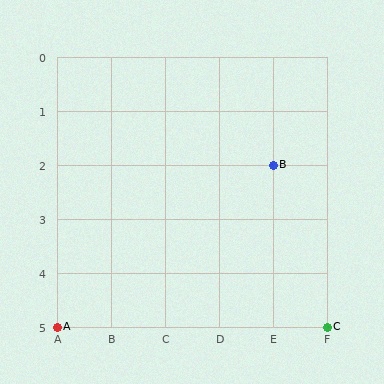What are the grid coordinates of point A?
Point A is at grid coordinates (A, 5).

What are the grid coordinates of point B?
Point B is at grid coordinates (E, 2).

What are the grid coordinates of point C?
Point C is at grid coordinates (F, 5).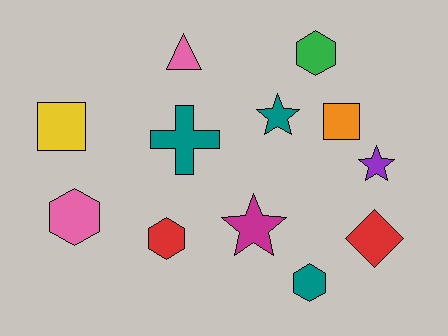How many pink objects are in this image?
There are 2 pink objects.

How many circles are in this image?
There are no circles.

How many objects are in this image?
There are 12 objects.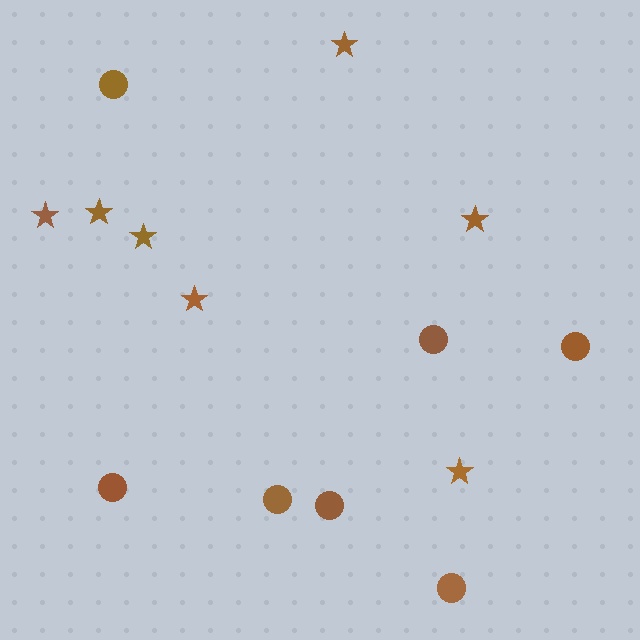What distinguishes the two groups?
There are 2 groups: one group of circles (7) and one group of stars (7).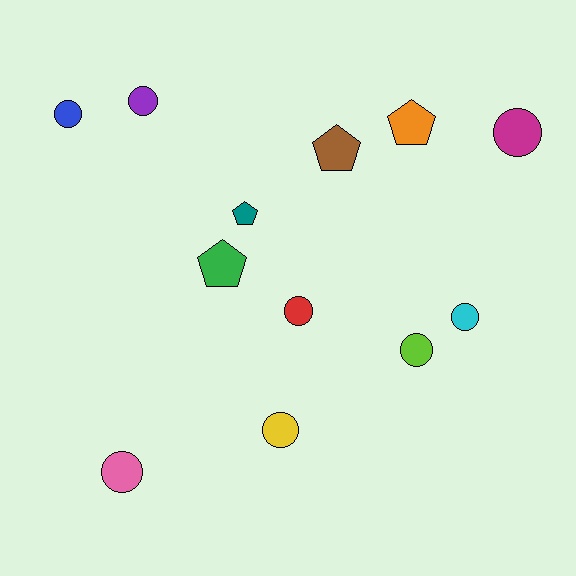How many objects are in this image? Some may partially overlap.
There are 12 objects.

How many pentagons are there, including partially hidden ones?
There are 4 pentagons.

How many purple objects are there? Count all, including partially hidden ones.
There is 1 purple object.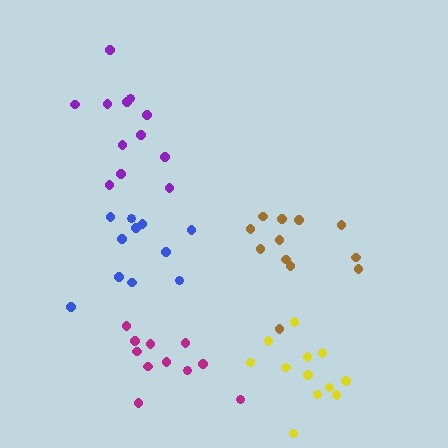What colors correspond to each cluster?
The clusters are colored: brown, blue, purple, magenta, yellow.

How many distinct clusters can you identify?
There are 5 distinct clusters.